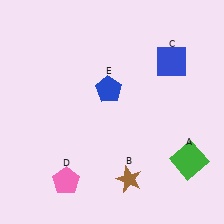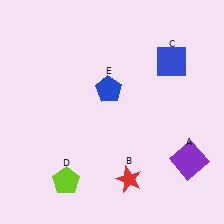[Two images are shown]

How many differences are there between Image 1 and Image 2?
There are 3 differences between the two images.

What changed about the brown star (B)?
In Image 1, B is brown. In Image 2, it changed to red.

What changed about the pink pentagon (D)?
In Image 1, D is pink. In Image 2, it changed to lime.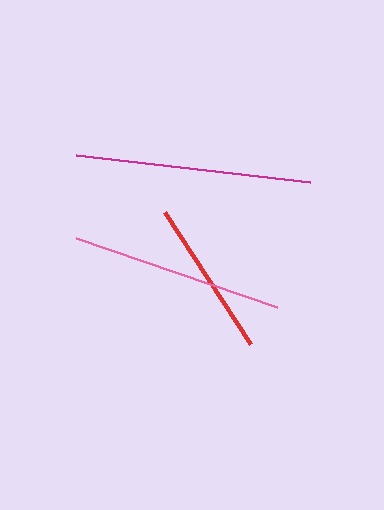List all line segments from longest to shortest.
From longest to shortest: magenta, pink, red.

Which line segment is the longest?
The magenta line is the longest at approximately 235 pixels.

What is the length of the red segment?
The red segment is approximately 157 pixels long.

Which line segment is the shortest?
The red line is the shortest at approximately 157 pixels.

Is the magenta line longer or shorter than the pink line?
The magenta line is longer than the pink line.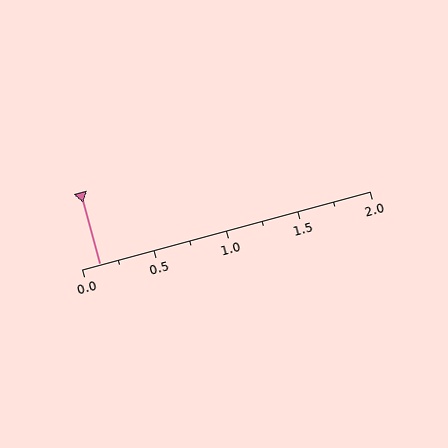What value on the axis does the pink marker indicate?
The marker indicates approximately 0.12.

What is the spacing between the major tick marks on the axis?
The major ticks are spaced 0.5 apart.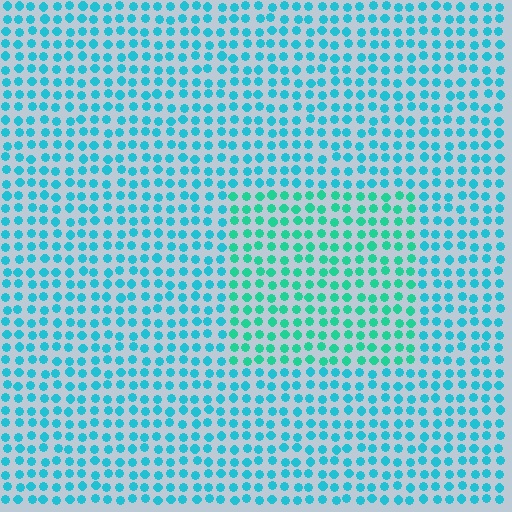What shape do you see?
I see a rectangle.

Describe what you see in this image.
The image is filled with small cyan elements in a uniform arrangement. A rectangle-shaped region is visible where the elements are tinted to a slightly different hue, forming a subtle color boundary.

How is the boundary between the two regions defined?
The boundary is defined purely by a slight shift in hue (about 27 degrees). Spacing, size, and orientation are identical on both sides.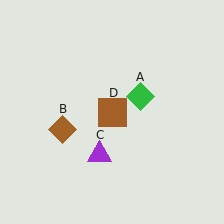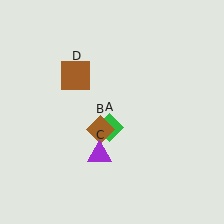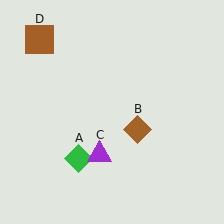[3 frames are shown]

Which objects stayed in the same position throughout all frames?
Purple triangle (object C) remained stationary.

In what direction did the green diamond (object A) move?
The green diamond (object A) moved down and to the left.